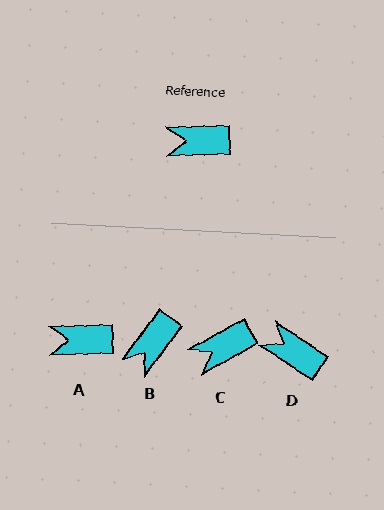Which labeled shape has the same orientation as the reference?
A.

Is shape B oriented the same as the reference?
No, it is off by about 51 degrees.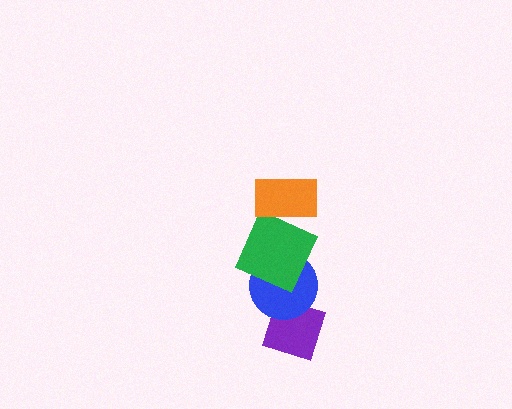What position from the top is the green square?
The green square is 2nd from the top.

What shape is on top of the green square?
The orange rectangle is on top of the green square.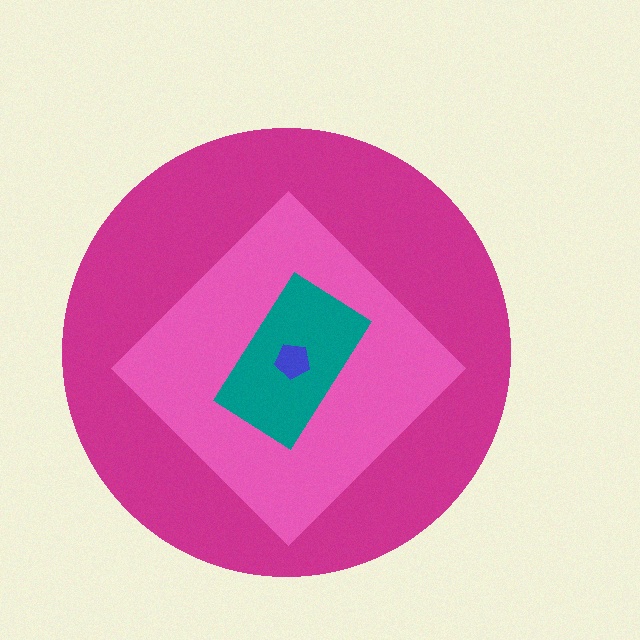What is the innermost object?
The blue pentagon.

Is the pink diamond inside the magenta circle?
Yes.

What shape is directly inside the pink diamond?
The teal rectangle.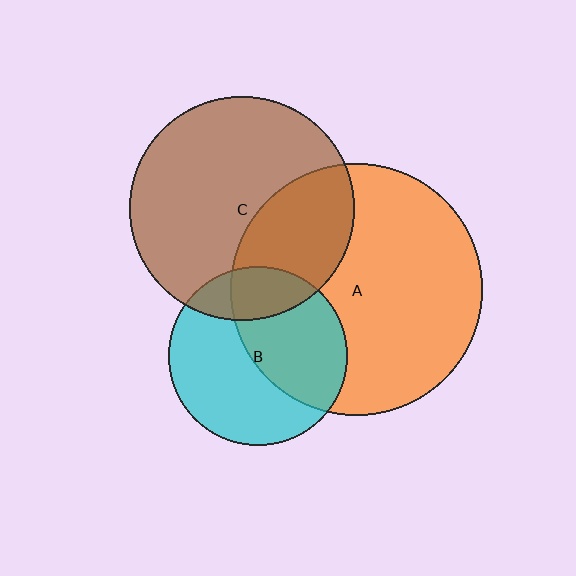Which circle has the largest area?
Circle A (orange).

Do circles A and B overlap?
Yes.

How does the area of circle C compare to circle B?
Approximately 1.6 times.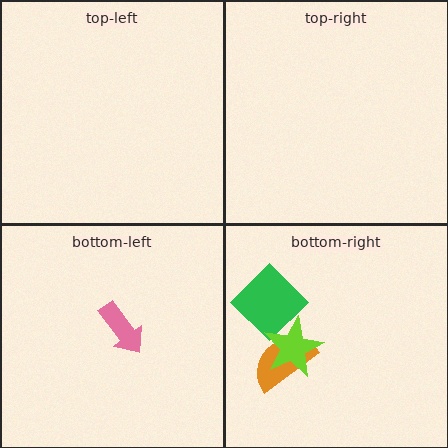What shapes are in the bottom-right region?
The orange semicircle, the green diamond, the lime star.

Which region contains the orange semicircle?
The bottom-right region.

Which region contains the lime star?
The bottom-right region.